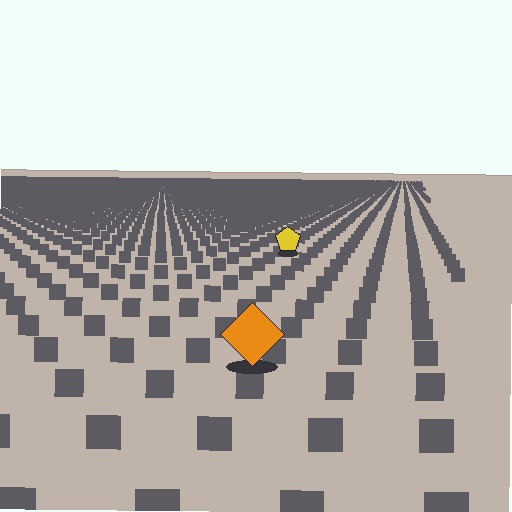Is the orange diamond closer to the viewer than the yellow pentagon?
Yes. The orange diamond is closer — you can tell from the texture gradient: the ground texture is coarser near it.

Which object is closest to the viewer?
The orange diamond is closest. The texture marks near it are larger and more spread out.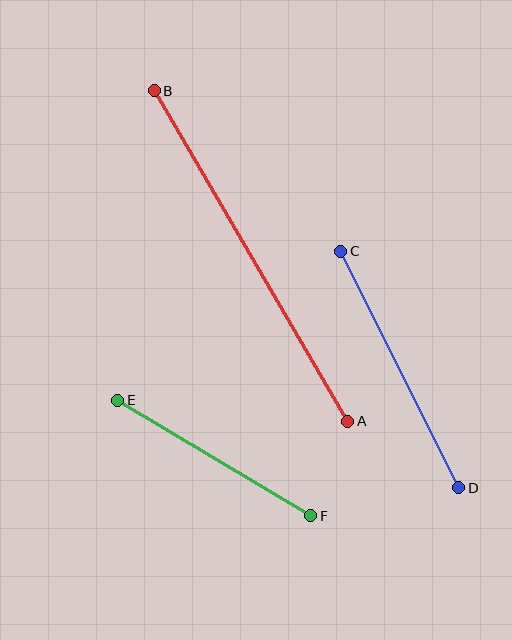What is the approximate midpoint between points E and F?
The midpoint is at approximately (214, 458) pixels.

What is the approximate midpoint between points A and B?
The midpoint is at approximately (251, 256) pixels.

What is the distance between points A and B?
The distance is approximately 383 pixels.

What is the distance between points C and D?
The distance is approximately 264 pixels.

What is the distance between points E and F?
The distance is approximately 225 pixels.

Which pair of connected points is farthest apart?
Points A and B are farthest apart.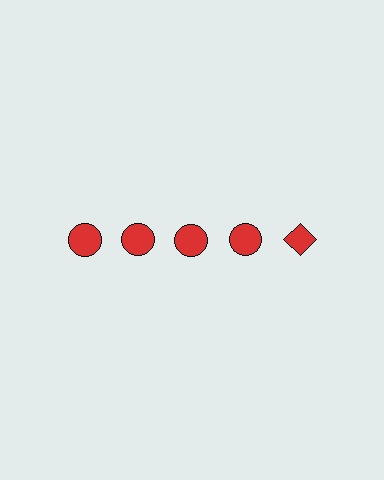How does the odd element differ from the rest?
It has a different shape: diamond instead of circle.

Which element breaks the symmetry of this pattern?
The red diamond in the top row, rightmost column breaks the symmetry. All other shapes are red circles.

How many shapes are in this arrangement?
There are 5 shapes arranged in a grid pattern.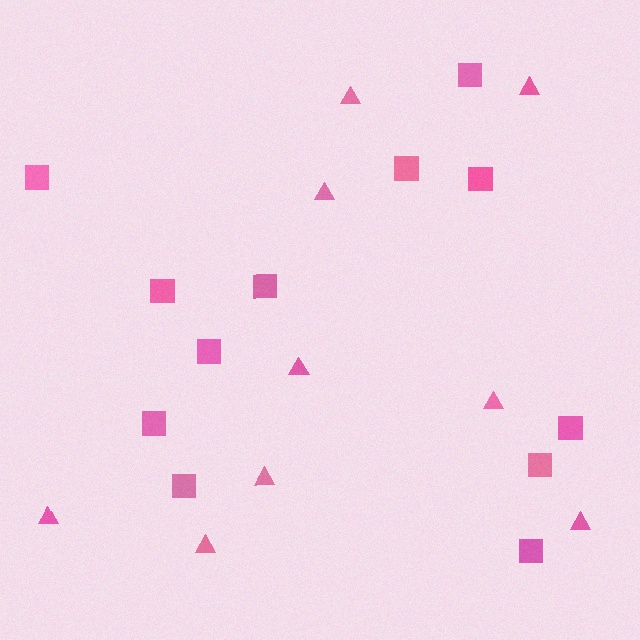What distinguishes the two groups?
There are 2 groups: one group of squares (12) and one group of triangles (9).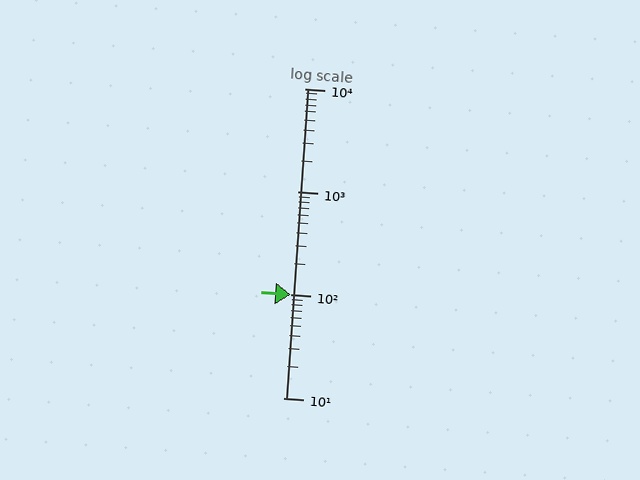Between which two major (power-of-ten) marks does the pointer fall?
The pointer is between 100 and 1000.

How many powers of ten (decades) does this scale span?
The scale spans 3 decades, from 10 to 10000.